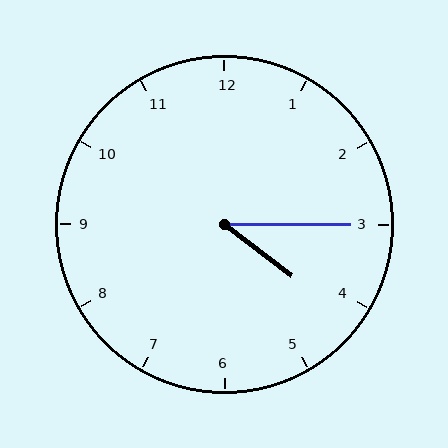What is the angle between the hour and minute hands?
Approximately 38 degrees.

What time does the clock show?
4:15.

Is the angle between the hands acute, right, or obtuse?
It is acute.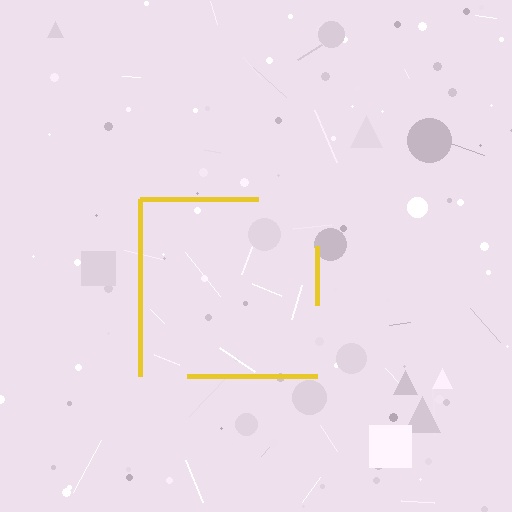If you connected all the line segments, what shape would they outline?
They would outline a square.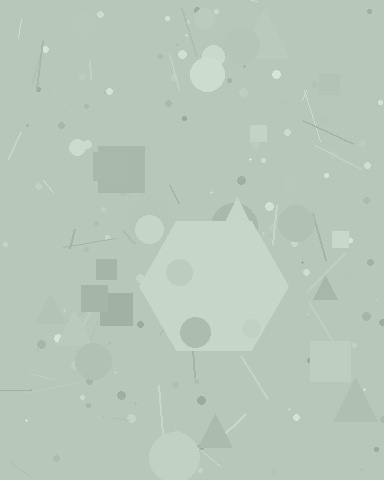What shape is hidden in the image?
A hexagon is hidden in the image.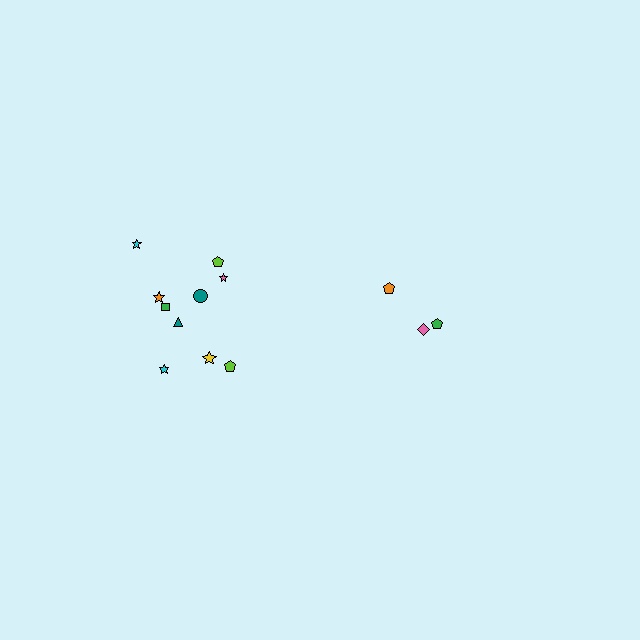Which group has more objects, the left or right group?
The left group.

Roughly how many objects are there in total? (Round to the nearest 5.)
Roughly 15 objects in total.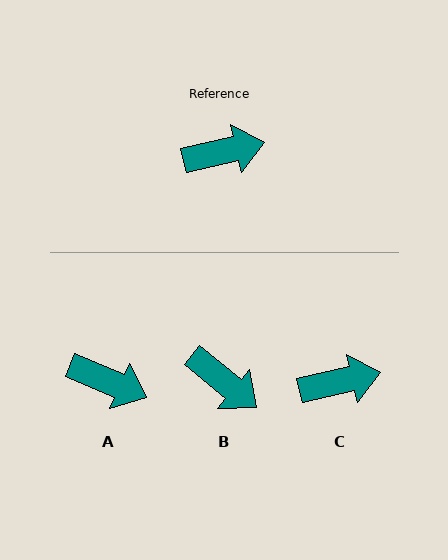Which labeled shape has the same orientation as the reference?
C.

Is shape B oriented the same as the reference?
No, it is off by about 52 degrees.